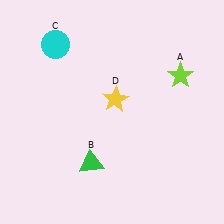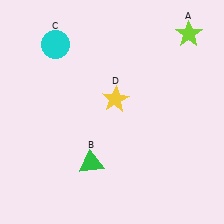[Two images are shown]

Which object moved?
The lime star (A) moved up.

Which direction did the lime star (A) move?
The lime star (A) moved up.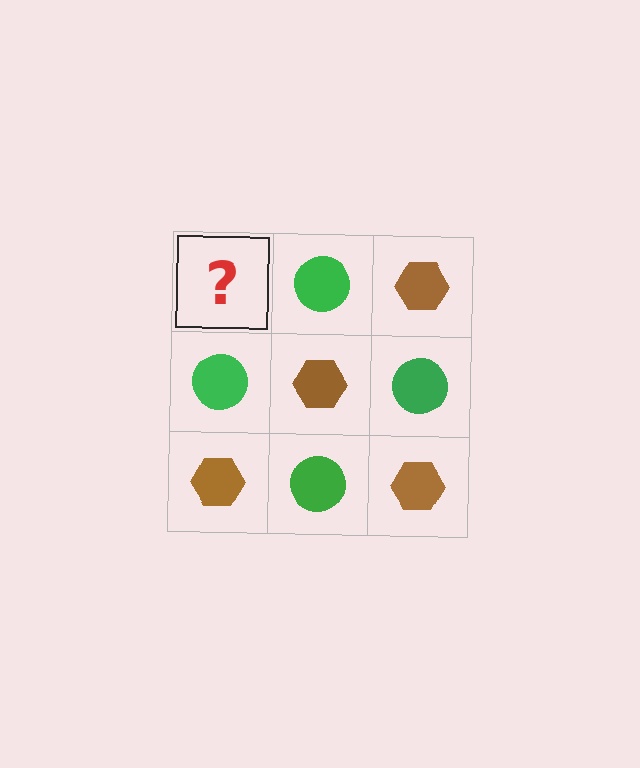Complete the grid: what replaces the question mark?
The question mark should be replaced with a brown hexagon.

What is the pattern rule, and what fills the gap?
The rule is that it alternates brown hexagon and green circle in a checkerboard pattern. The gap should be filled with a brown hexagon.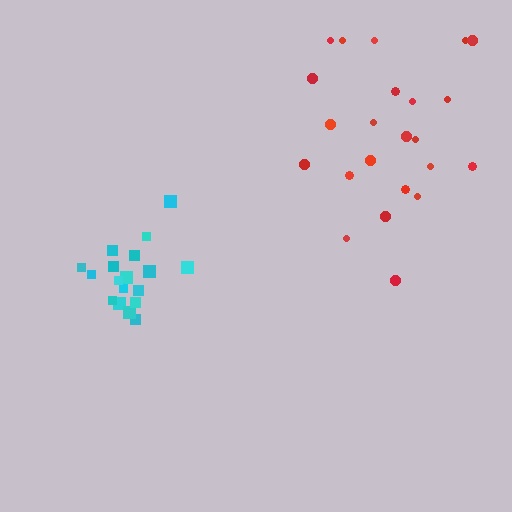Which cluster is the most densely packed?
Cyan.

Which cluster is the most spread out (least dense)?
Red.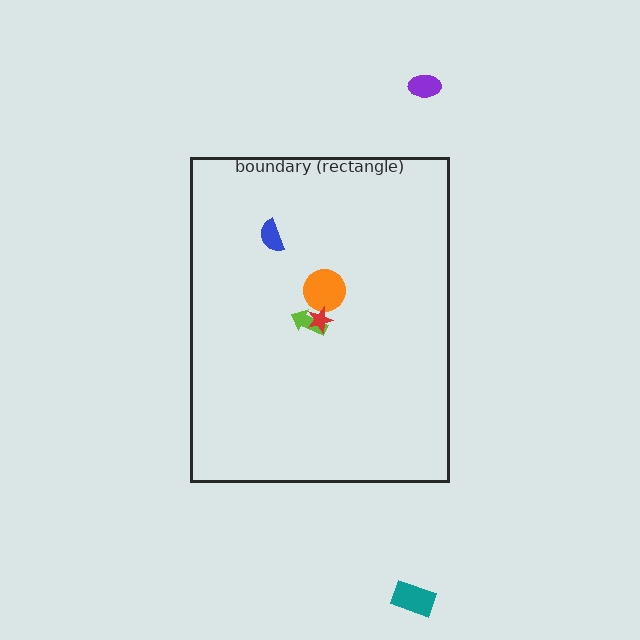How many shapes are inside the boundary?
4 inside, 2 outside.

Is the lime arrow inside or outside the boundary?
Inside.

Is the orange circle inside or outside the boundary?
Inside.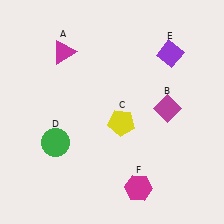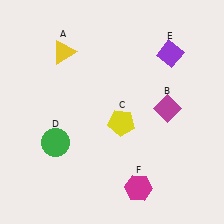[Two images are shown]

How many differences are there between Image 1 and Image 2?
There is 1 difference between the two images.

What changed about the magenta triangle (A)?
In Image 1, A is magenta. In Image 2, it changed to yellow.